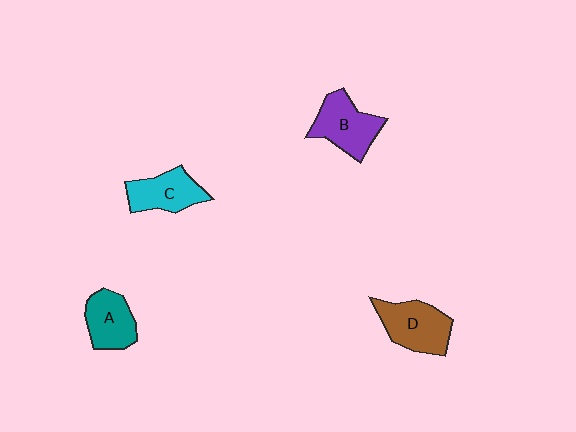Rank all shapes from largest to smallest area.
From largest to smallest: D (brown), B (purple), C (cyan), A (teal).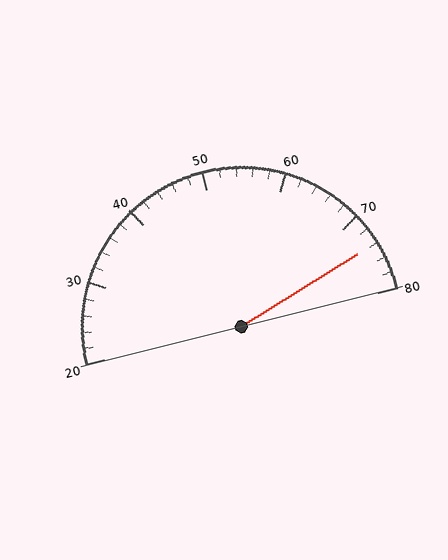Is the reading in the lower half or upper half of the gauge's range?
The reading is in the upper half of the range (20 to 80).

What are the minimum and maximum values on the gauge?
The gauge ranges from 20 to 80.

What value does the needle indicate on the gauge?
The needle indicates approximately 74.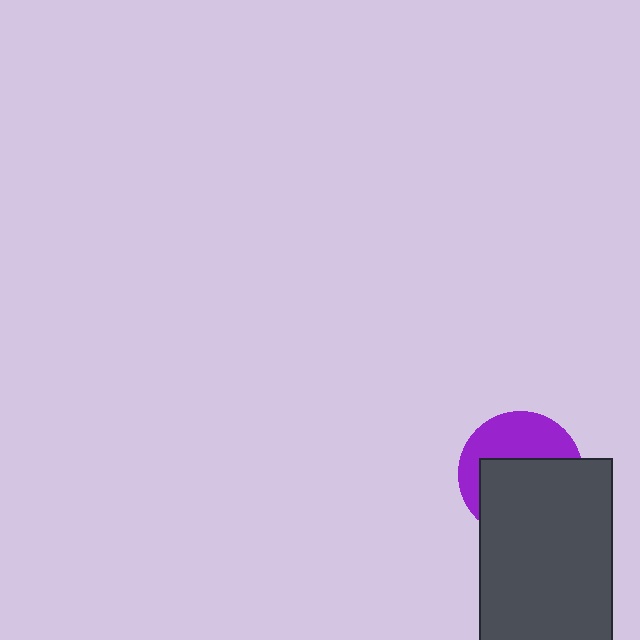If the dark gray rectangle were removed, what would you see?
You would see the complete purple circle.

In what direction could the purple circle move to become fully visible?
The purple circle could move up. That would shift it out from behind the dark gray rectangle entirely.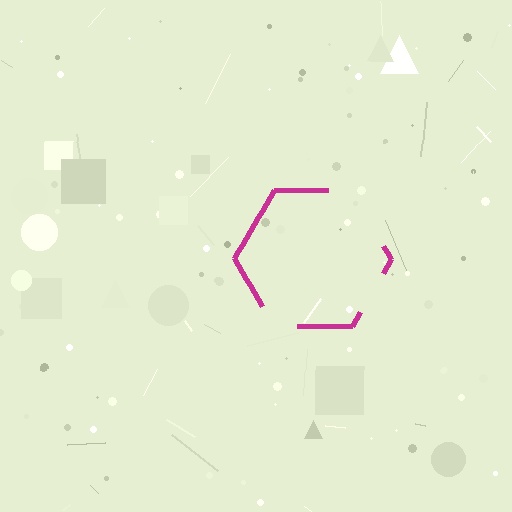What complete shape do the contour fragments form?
The contour fragments form a hexagon.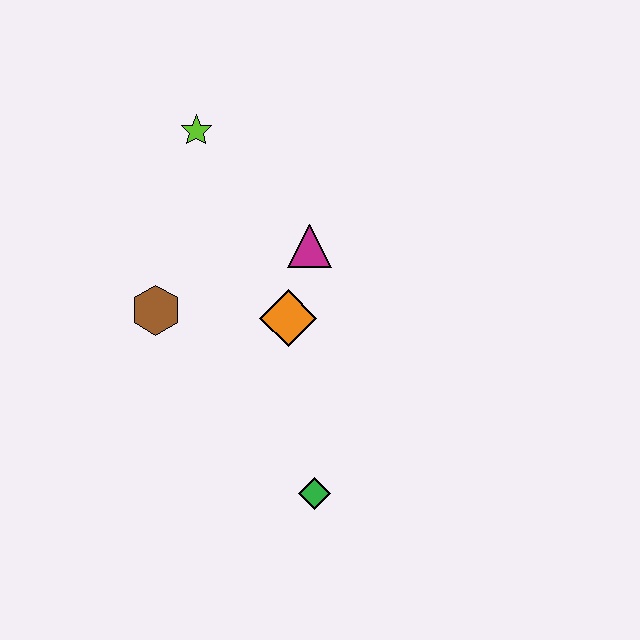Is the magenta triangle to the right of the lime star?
Yes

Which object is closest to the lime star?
The magenta triangle is closest to the lime star.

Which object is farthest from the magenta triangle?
The green diamond is farthest from the magenta triangle.